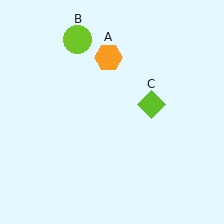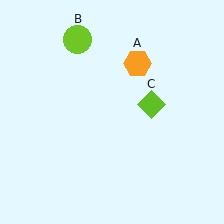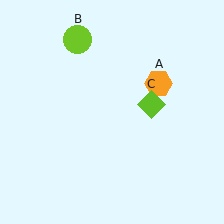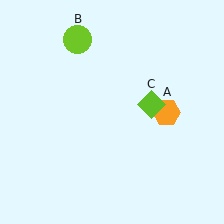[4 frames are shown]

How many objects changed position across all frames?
1 object changed position: orange hexagon (object A).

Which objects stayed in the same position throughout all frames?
Lime circle (object B) and lime diamond (object C) remained stationary.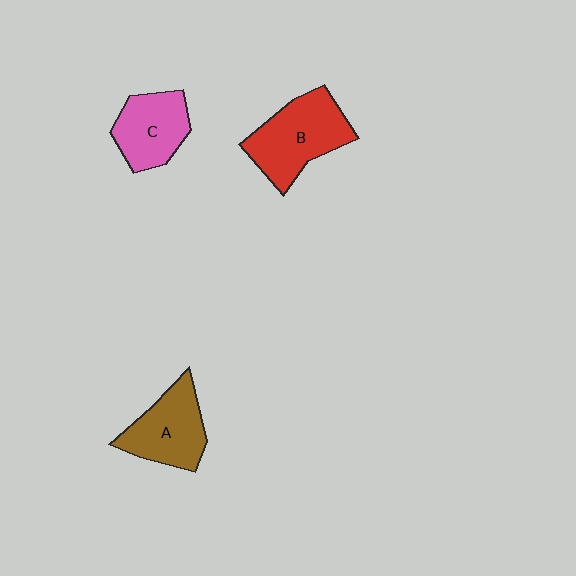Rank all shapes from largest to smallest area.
From largest to smallest: B (red), A (brown), C (pink).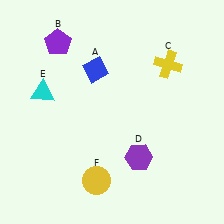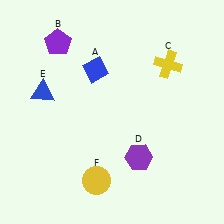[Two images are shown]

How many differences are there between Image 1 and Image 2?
There is 1 difference between the two images.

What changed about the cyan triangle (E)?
In Image 1, E is cyan. In Image 2, it changed to blue.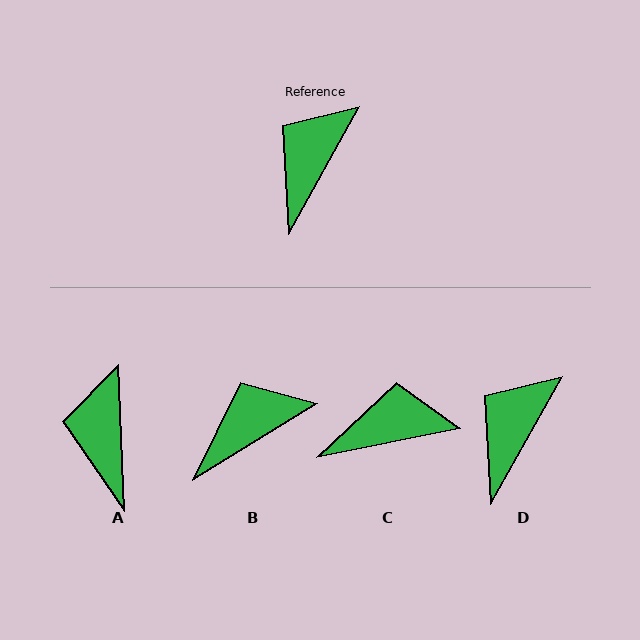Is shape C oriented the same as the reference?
No, it is off by about 50 degrees.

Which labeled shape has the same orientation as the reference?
D.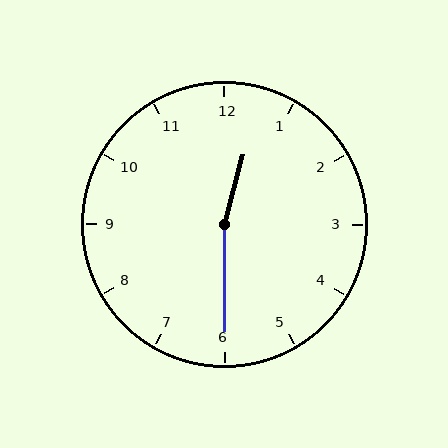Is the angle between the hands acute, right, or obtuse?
It is obtuse.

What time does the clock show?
12:30.